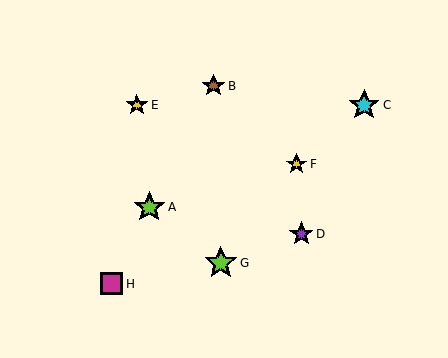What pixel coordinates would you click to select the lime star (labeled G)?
Click at (221, 263) to select the lime star G.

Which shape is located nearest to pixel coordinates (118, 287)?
The magenta square (labeled H) at (112, 284) is nearest to that location.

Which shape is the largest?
The lime star (labeled G) is the largest.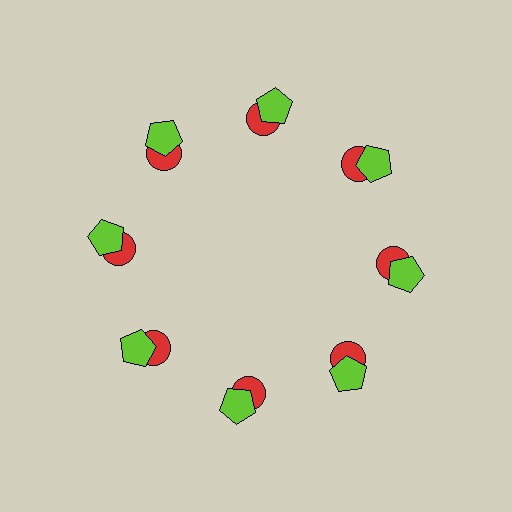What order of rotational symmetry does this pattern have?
This pattern has 8-fold rotational symmetry.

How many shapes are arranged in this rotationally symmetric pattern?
There are 16 shapes, arranged in 8 groups of 2.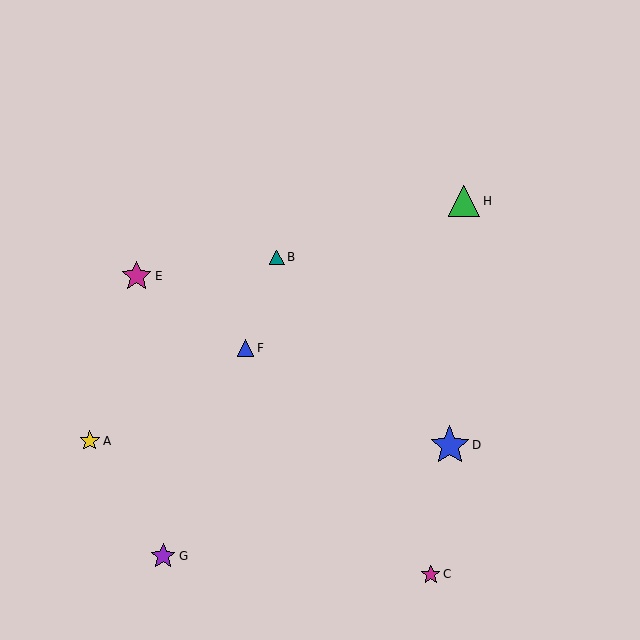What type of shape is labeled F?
Shape F is a blue triangle.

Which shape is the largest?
The blue star (labeled D) is the largest.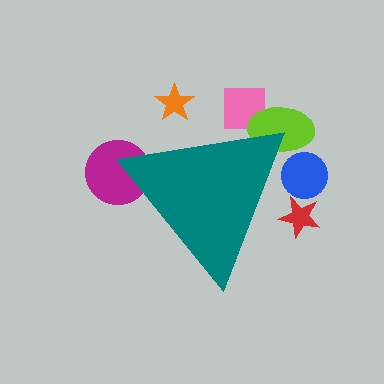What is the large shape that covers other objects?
A teal triangle.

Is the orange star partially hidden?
Yes, the orange star is partially hidden behind the teal triangle.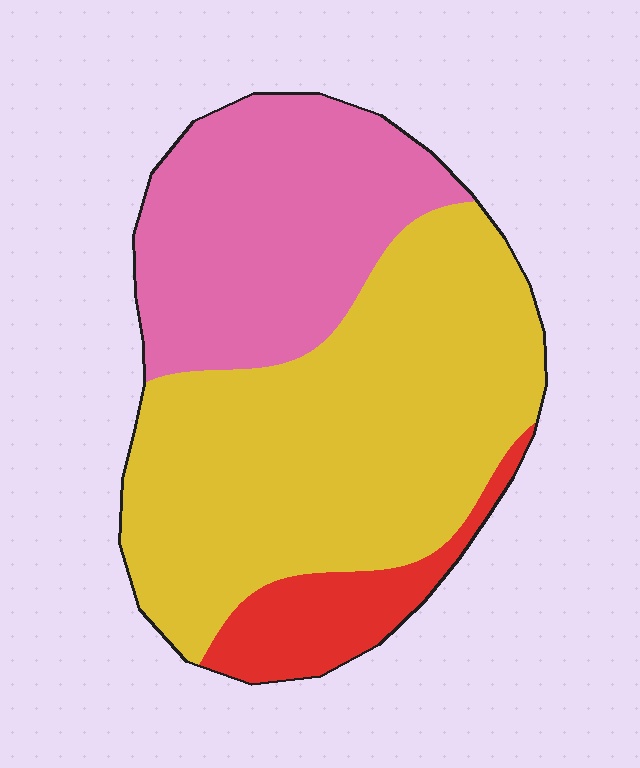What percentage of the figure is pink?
Pink takes up about one third (1/3) of the figure.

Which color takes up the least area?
Red, at roughly 10%.